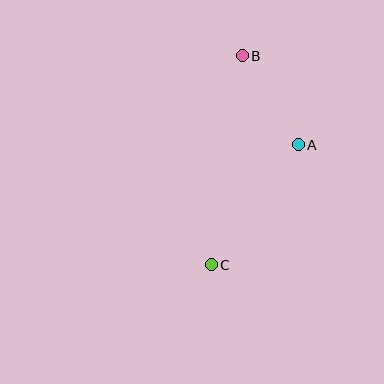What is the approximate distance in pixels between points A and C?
The distance between A and C is approximately 148 pixels.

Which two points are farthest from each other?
Points B and C are farthest from each other.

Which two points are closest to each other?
Points A and B are closest to each other.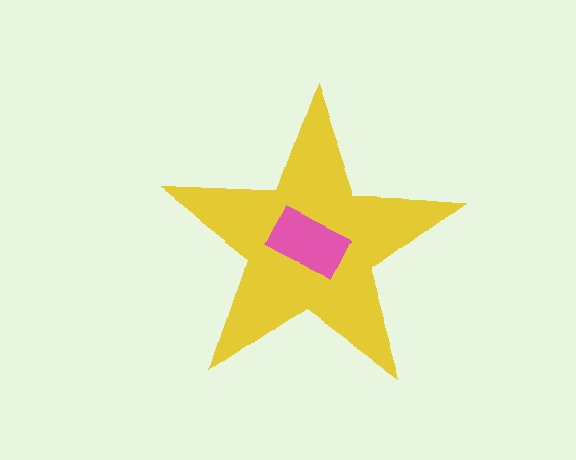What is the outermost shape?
The yellow star.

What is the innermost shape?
The pink rectangle.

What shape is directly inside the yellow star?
The pink rectangle.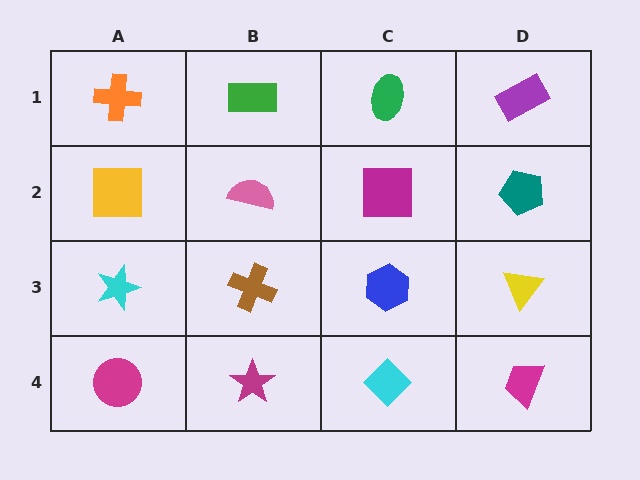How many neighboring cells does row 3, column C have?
4.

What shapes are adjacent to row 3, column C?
A magenta square (row 2, column C), a cyan diamond (row 4, column C), a brown cross (row 3, column B), a yellow triangle (row 3, column D).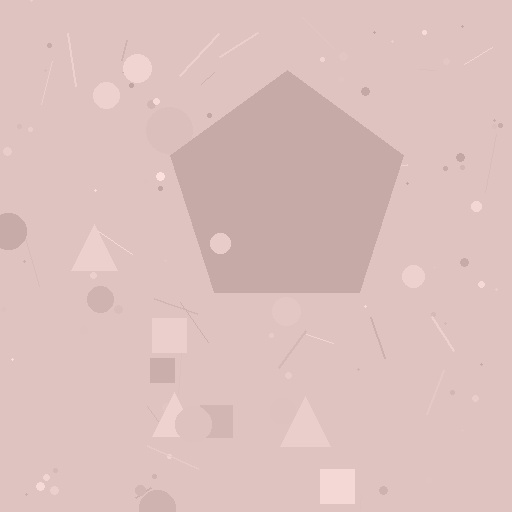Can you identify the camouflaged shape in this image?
The camouflaged shape is a pentagon.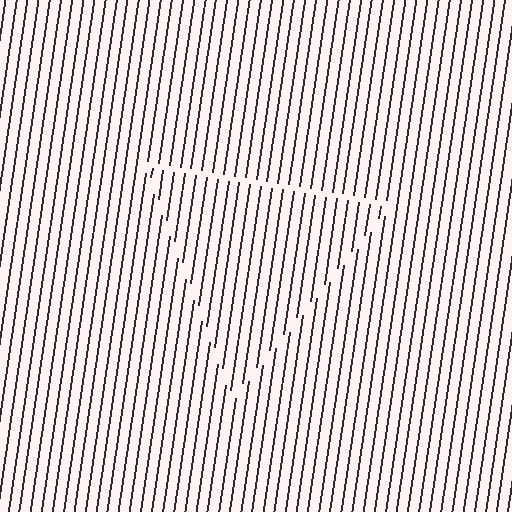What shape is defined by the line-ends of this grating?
An illusory triangle. The interior of the shape contains the same grating, shifted by half a period — the contour is defined by the phase discontinuity where line-ends from the inner and outer gratings abut.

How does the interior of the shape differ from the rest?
The interior of the shape contains the same grating, shifted by half a period — the contour is defined by the phase discontinuity where line-ends from the inner and outer gratings abut.